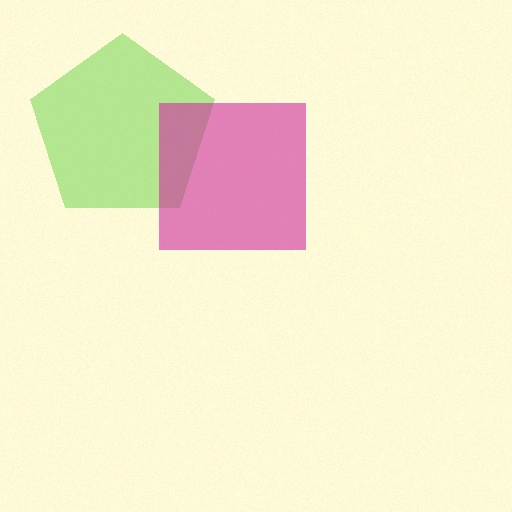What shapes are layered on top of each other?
The layered shapes are: a lime pentagon, a magenta square.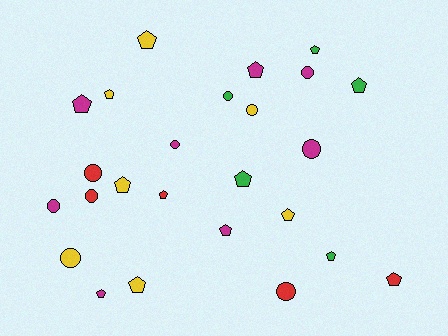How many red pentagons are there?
There are 2 red pentagons.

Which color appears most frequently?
Magenta, with 8 objects.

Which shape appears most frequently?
Pentagon, with 15 objects.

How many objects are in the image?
There are 25 objects.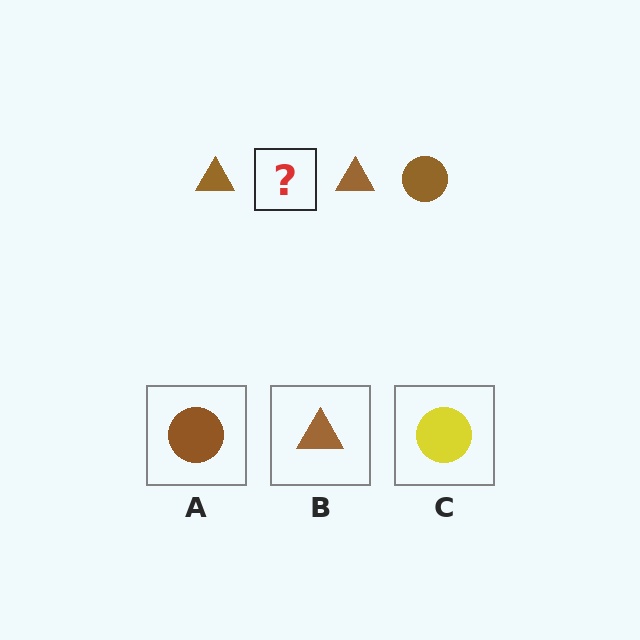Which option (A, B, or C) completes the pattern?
A.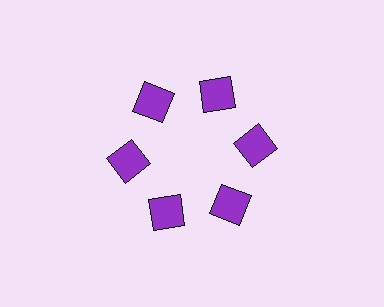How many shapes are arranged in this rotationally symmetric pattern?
There are 6 shapes, arranged in 6 groups of 1.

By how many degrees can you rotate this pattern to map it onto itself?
The pattern maps onto itself every 60 degrees of rotation.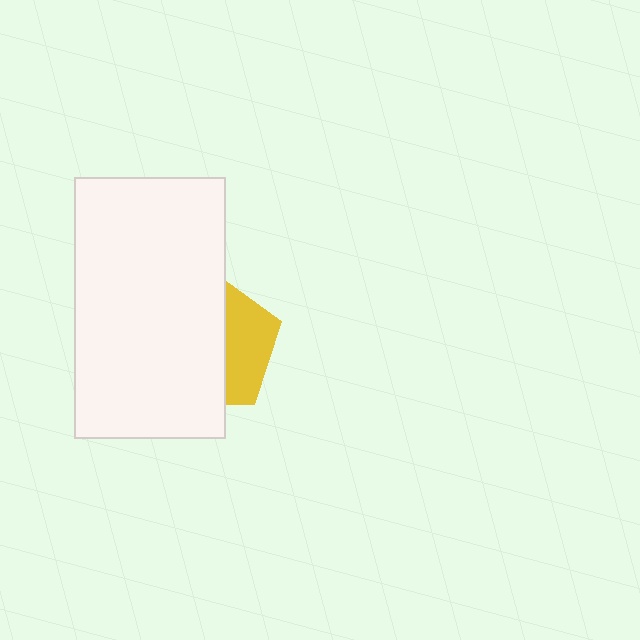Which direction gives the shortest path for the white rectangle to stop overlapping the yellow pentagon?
Moving left gives the shortest separation.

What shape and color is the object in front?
The object in front is a white rectangle.